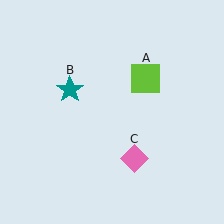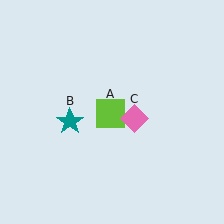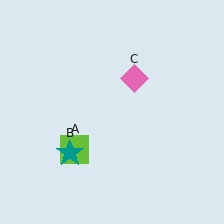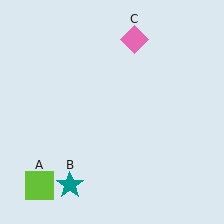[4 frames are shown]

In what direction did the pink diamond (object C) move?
The pink diamond (object C) moved up.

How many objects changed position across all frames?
3 objects changed position: lime square (object A), teal star (object B), pink diamond (object C).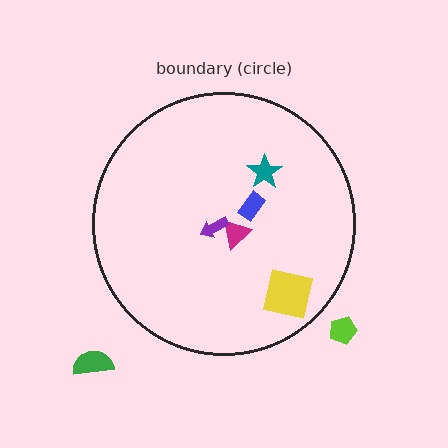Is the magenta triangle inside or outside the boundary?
Inside.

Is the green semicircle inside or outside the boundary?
Outside.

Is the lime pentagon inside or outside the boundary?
Outside.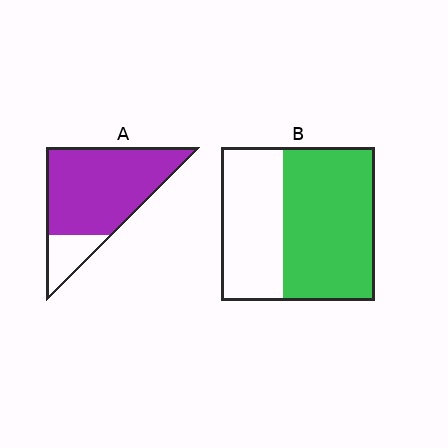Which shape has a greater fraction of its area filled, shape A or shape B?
Shape A.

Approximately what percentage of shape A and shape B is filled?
A is approximately 80% and B is approximately 60%.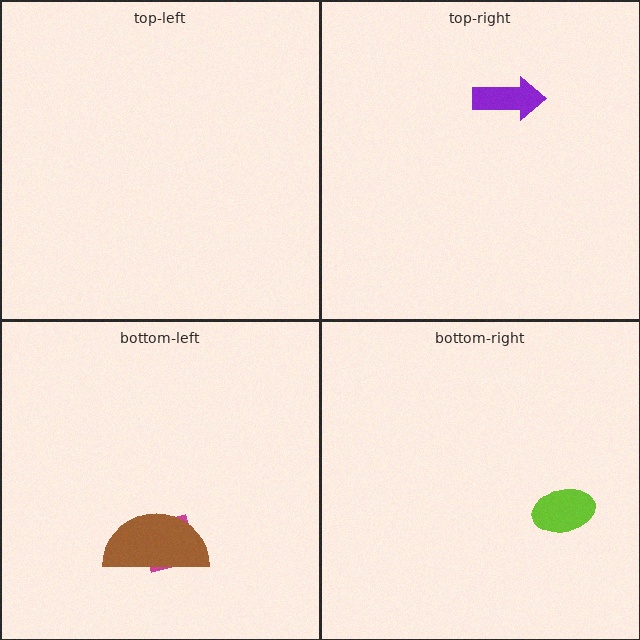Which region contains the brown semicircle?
The bottom-left region.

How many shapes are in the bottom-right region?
1.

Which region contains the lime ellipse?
The bottom-right region.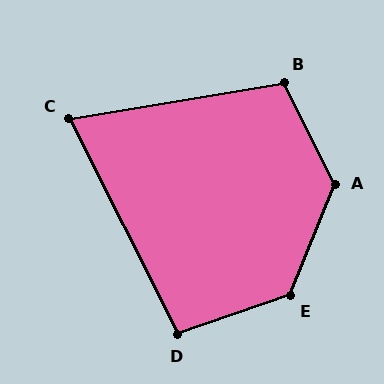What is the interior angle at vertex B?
Approximately 107 degrees (obtuse).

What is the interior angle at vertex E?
Approximately 131 degrees (obtuse).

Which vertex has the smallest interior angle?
C, at approximately 73 degrees.